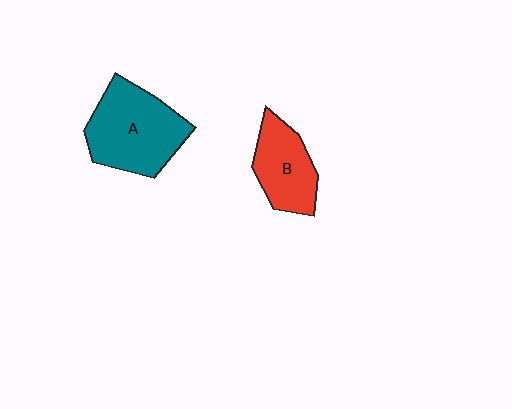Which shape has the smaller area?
Shape B (red).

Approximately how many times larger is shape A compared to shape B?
Approximately 1.5 times.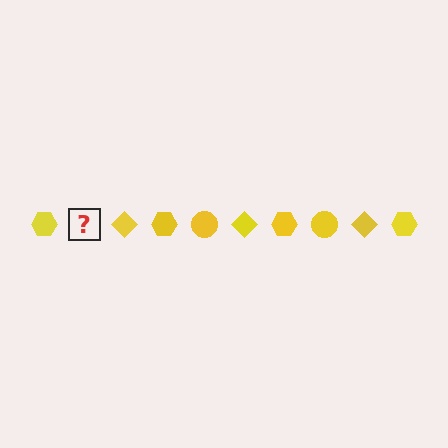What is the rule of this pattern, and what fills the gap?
The rule is that the pattern cycles through hexagon, circle, diamond shapes in yellow. The gap should be filled with a yellow circle.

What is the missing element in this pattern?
The missing element is a yellow circle.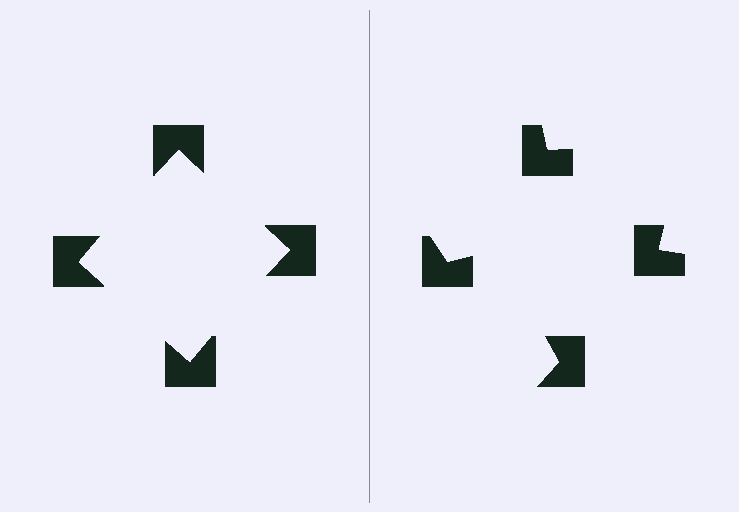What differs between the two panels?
The notched squares are positioned identically on both sides; only the wedge orientations differ. On the left they align to a square; on the right they are misaligned.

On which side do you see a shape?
An illusory square appears on the left side. On the right side the wedge cuts are rotated, so no coherent shape forms.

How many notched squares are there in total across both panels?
8 — 4 on each side.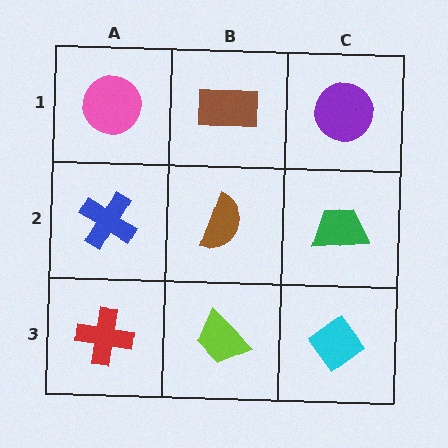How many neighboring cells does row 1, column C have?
2.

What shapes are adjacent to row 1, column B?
A brown semicircle (row 2, column B), a pink circle (row 1, column A), a purple circle (row 1, column C).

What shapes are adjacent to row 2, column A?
A pink circle (row 1, column A), a red cross (row 3, column A), a brown semicircle (row 2, column B).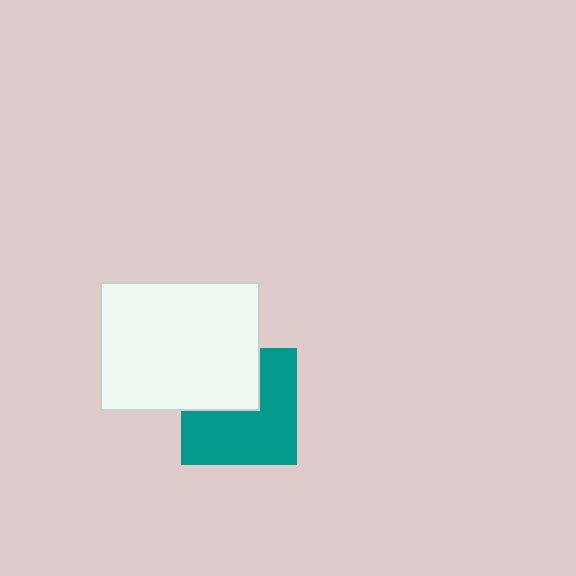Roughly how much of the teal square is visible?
About half of it is visible (roughly 64%).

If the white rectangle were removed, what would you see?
You would see the complete teal square.